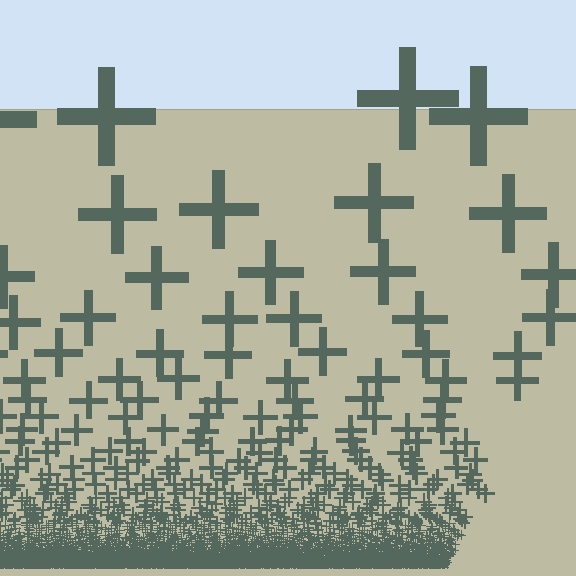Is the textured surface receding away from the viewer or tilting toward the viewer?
The surface appears to tilt toward the viewer. Texture elements get larger and sparser toward the top.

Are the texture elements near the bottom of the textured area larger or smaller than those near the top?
Smaller. The gradient is inverted — elements near the bottom are smaller and denser.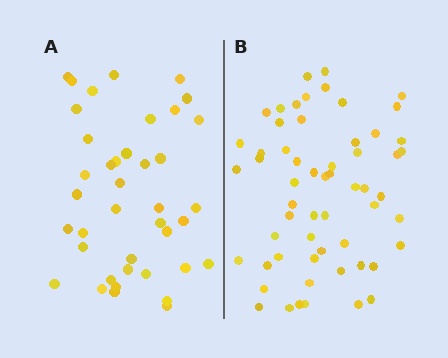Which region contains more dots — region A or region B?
Region B (the right region) has more dots.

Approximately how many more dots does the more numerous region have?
Region B has approximately 20 more dots than region A.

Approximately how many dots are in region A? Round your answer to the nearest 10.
About 40 dots.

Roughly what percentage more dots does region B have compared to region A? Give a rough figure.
About 45% more.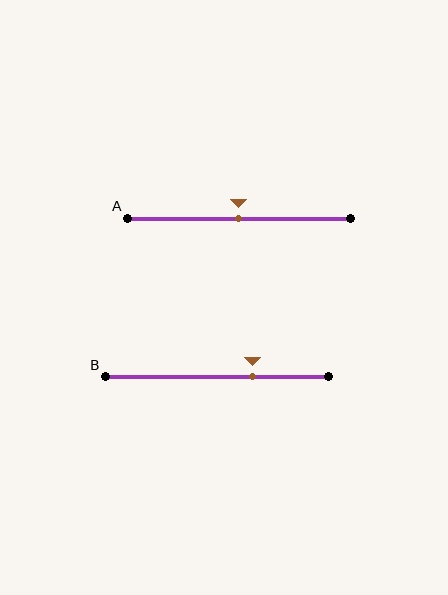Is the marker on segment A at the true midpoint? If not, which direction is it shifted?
Yes, the marker on segment A is at the true midpoint.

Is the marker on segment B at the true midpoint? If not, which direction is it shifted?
No, the marker on segment B is shifted to the right by about 16% of the segment length.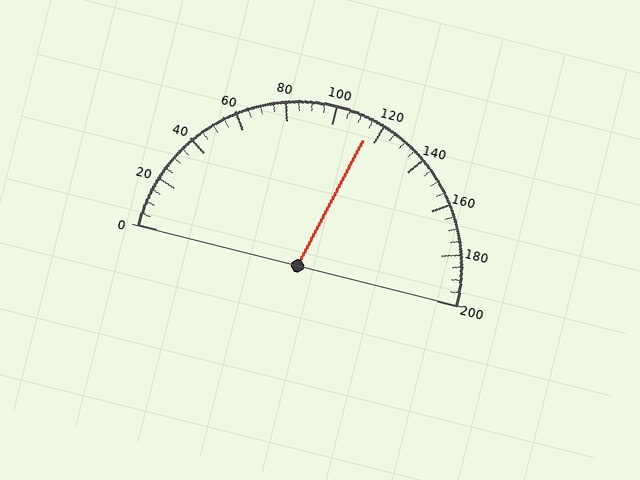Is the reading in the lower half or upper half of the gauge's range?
The reading is in the upper half of the range (0 to 200).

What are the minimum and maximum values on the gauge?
The gauge ranges from 0 to 200.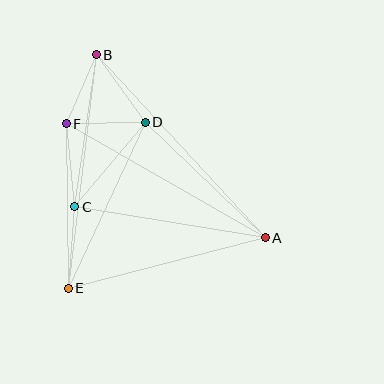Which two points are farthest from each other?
Points A and B are farthest from each other.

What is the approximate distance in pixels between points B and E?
The distance between B and E is approximately 235 pixels.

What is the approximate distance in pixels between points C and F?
The distance between C and F is approximately 83 pixels.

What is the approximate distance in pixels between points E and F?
The distance between E and F is approximately 165 pixels.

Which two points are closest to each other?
Points B and F are closest to each other.